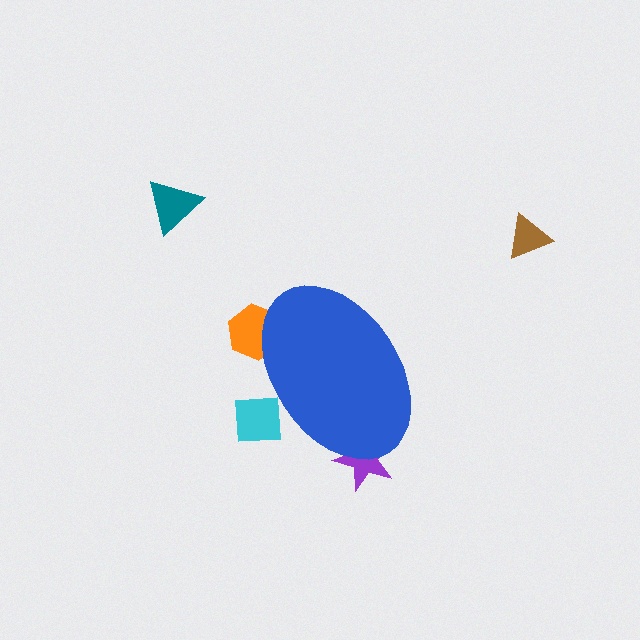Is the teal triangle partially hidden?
No, the teal triangle is fully visible.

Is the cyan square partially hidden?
Yes, the cyan square is partially hidden behind the blue ellipse.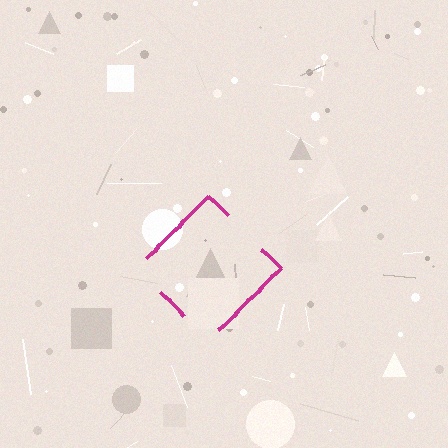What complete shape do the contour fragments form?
The contour fragments form a diamond.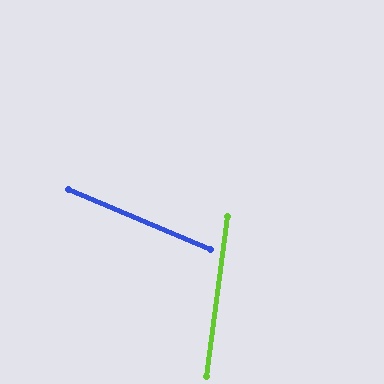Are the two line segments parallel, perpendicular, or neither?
Neither parallel nor perpendicular — they differ by about 74°.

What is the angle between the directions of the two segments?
Approximately 74 degrees.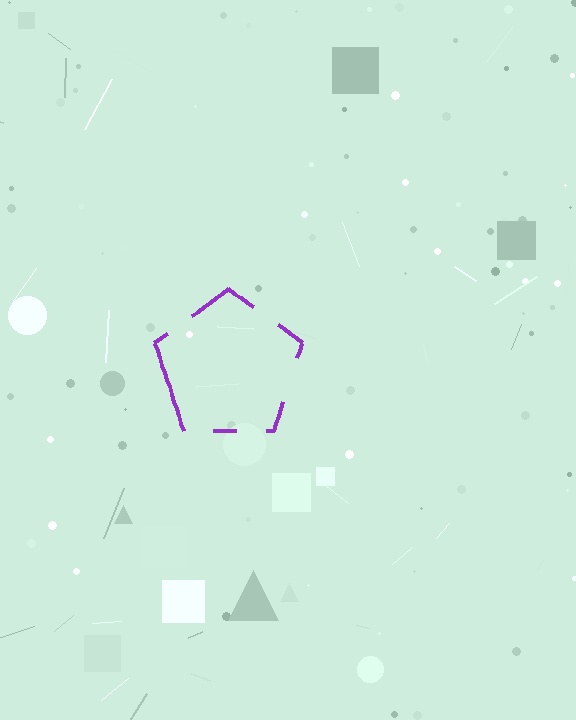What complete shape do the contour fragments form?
The contour fragments form a pentagon.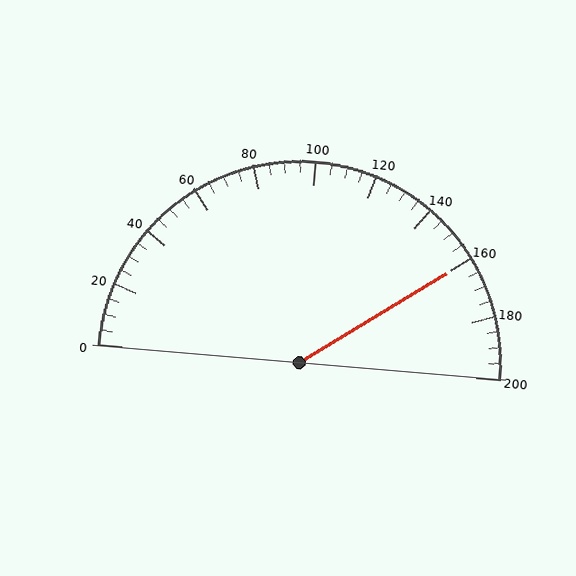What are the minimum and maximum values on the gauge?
The gauge ranges from 0 to 200.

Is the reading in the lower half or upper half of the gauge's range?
The reading is in the upper half of the range (0 to 200).